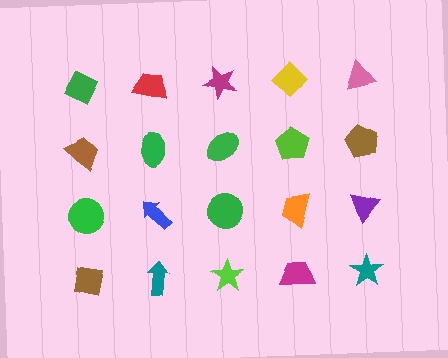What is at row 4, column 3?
A lime star.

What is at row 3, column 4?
An orange trapezoid.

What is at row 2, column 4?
A lime pentagon.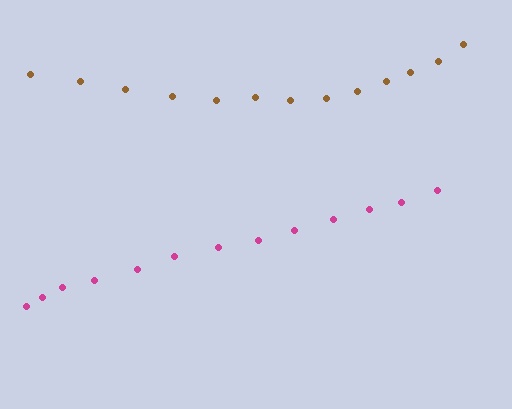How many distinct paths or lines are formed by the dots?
There are 2 distinct paths.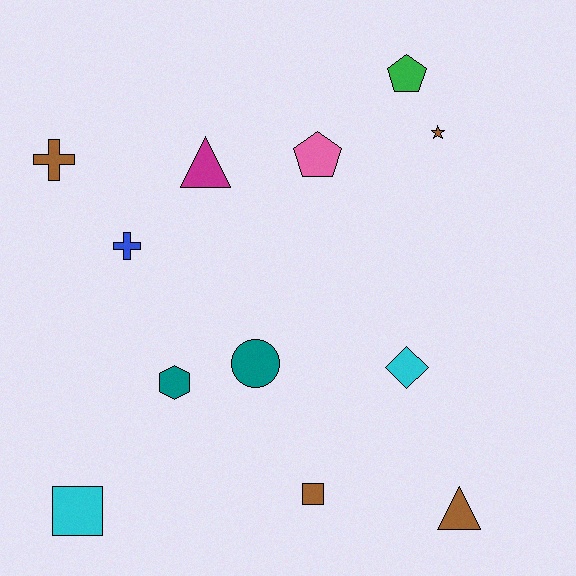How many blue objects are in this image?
There is 1 blue object.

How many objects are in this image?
There are 12 objects.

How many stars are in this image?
There is 1 star.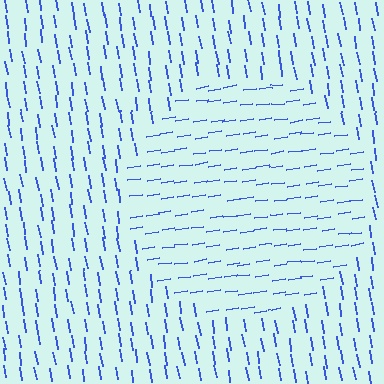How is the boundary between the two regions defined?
The boundary is defined purely by a change in line orientation (approximately 89 degrees difference). All lines are the same color and thickness.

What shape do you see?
I see a circle.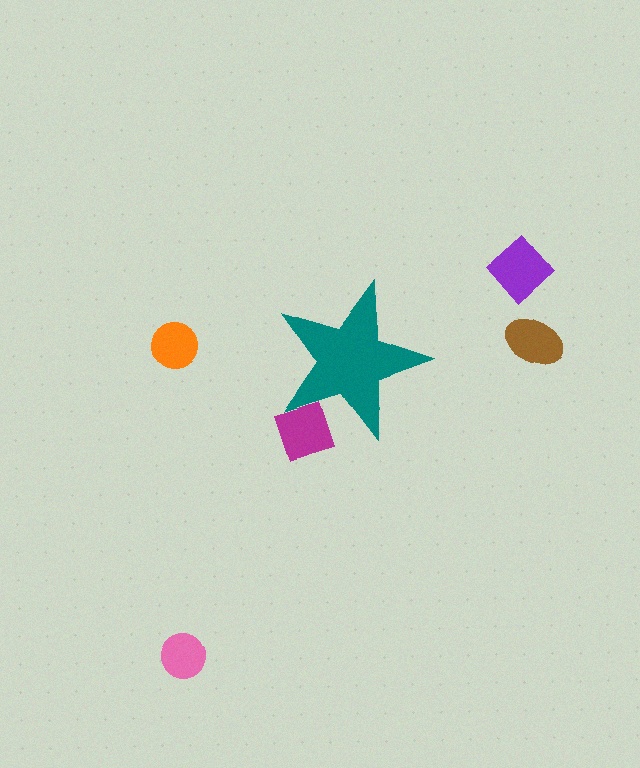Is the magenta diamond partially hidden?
Yes, the magenta diamond is partially hidden behind the teal star.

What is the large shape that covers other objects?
A teal star.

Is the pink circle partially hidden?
No, the pink circle is fully visible.